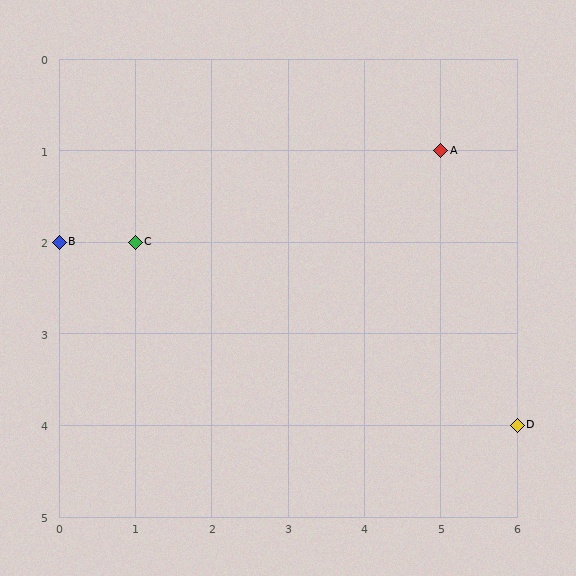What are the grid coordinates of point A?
Point A is at grid coordinates (5, 1).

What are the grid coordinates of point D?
Point D is at grid coordinates (6, 4).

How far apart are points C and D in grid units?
Points C and D are 5 columns and 2 rows apart (about 5.4 grid units diagonally).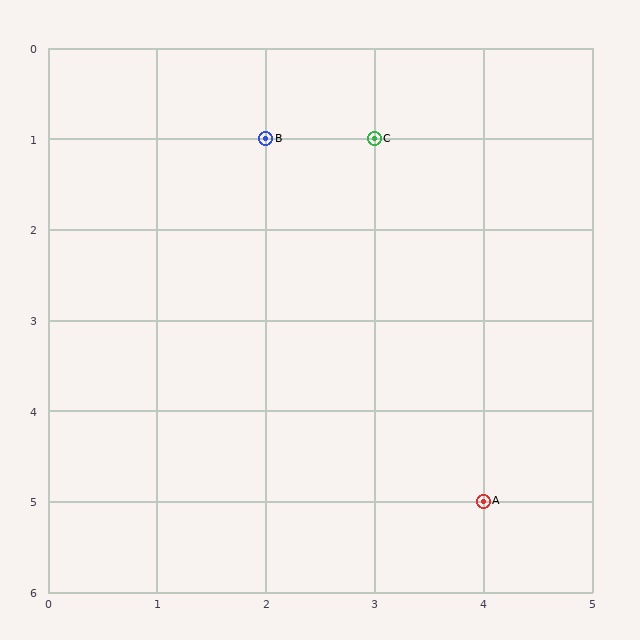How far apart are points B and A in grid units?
Points B and A are 2 columns and 4 rows apart (about 4.5 grid units diagonally).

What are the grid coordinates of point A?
Point A is at grid coordinates (4, 5).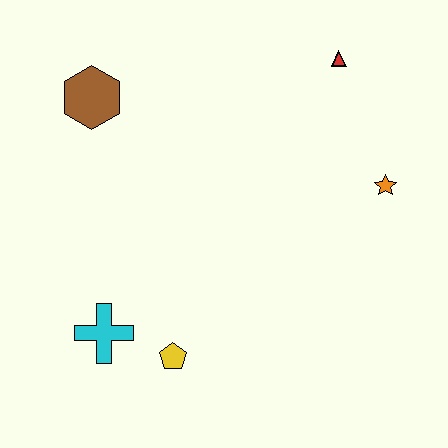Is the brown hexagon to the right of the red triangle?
No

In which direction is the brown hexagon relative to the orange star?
The brown hexagon is to the left of the orange star.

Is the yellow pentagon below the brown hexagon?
Yes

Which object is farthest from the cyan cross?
The red triangle is farthest from the cyan cross.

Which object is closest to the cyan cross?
The yellow pentagon is closest to the cyan cross.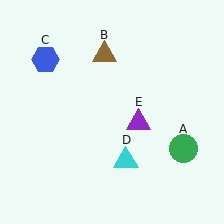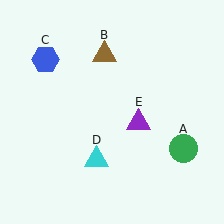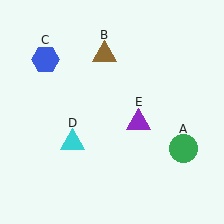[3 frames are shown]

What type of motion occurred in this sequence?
The cyan triangle (object D) rotated clockwise around the center of the scene.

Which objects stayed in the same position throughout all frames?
Green circle (object A) and brown triangle (object B) and blue hexagon (object C) and purple triangle (object E) remained stationary.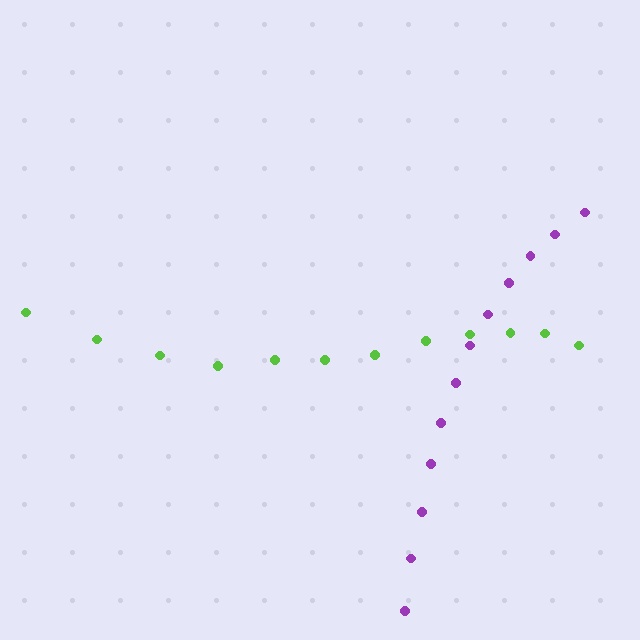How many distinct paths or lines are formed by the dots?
There are 2 distinct paths.